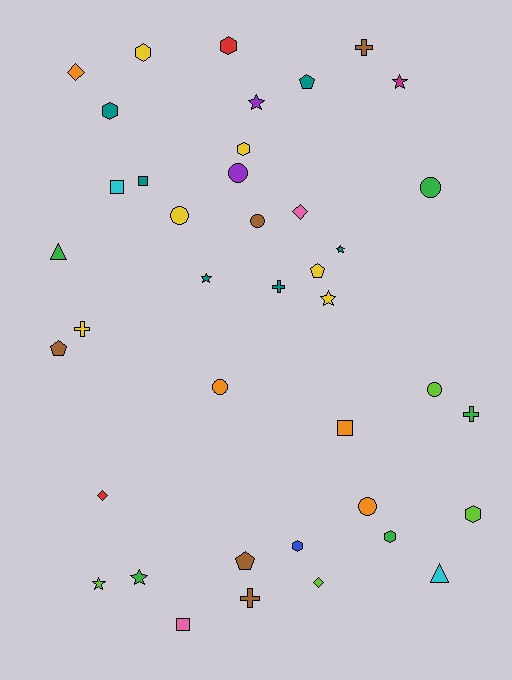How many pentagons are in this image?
There are 4 pentagons.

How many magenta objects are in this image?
There is 1 magenta object.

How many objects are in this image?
There are 40 objects.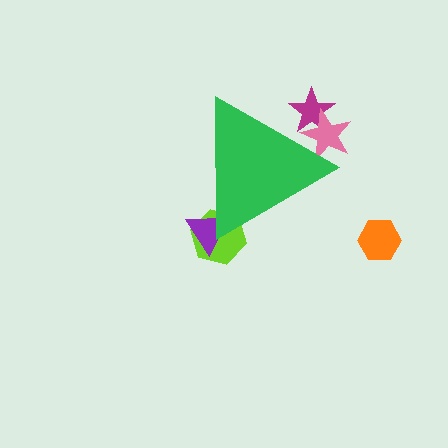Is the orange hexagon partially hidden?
No, the orange hexagon is fully visible.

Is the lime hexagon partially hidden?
Yes, the lime hexagon is partially hidden behind the green triangle.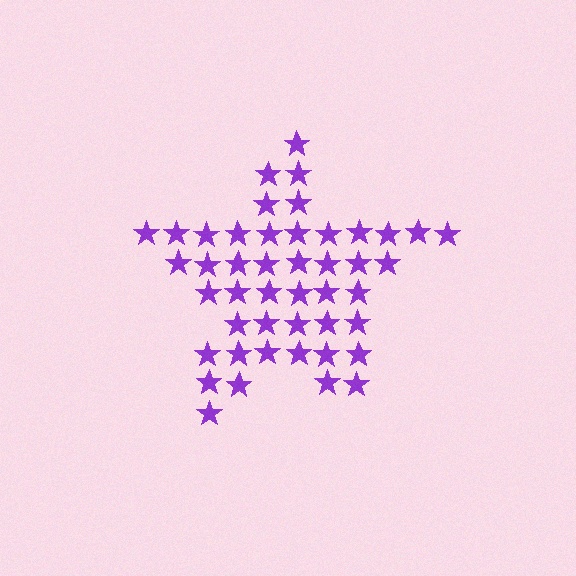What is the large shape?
The large shape is a star.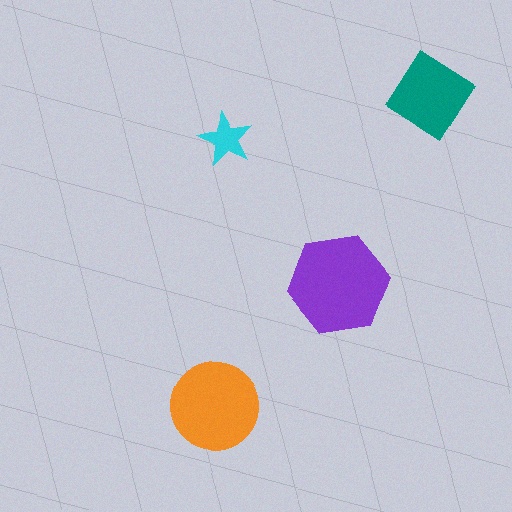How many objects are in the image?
There are 4 objects in the image.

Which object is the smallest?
The cyan star.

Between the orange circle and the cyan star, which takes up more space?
The orange circle.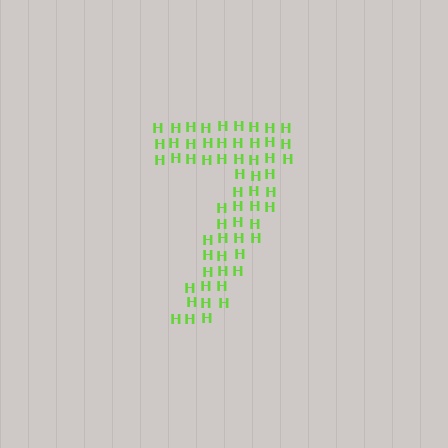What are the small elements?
The small elements are letter H's.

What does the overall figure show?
The overall figure shows the digit 7.